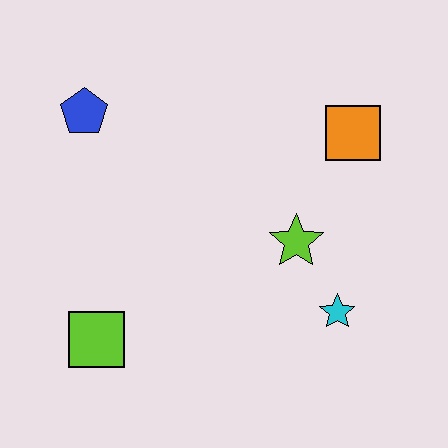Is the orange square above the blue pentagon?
No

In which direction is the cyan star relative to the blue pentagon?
The cyan star is to the right of the blue pentagon.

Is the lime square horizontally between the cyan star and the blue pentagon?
Yes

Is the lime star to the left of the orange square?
Yes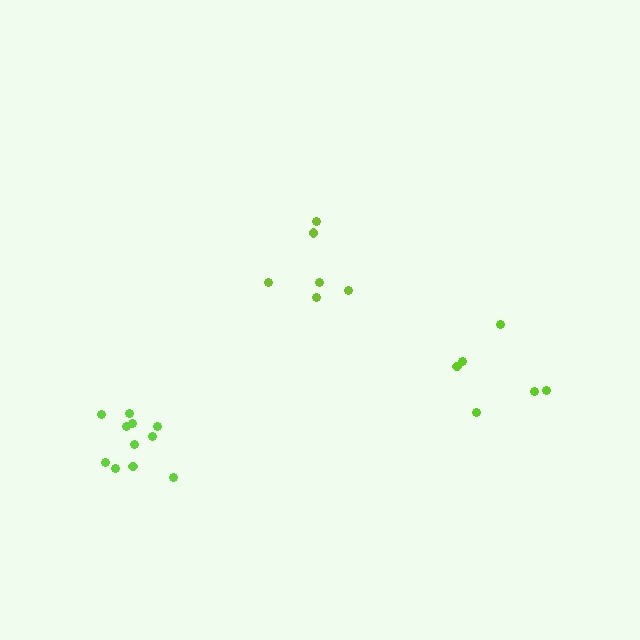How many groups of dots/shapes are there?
There are 3 groups.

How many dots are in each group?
Group 1: 6 dots, Group 2: 11 dots, Group 3: 6 dots (23 total).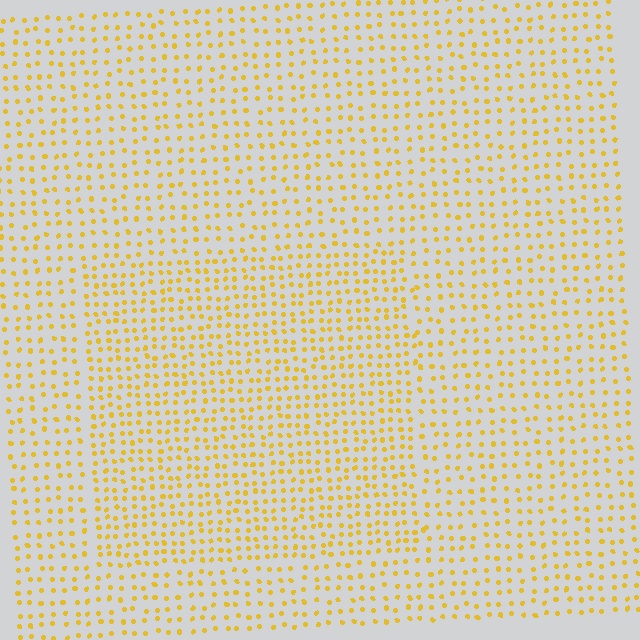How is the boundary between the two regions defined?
The boundary is defined by a change in element density (approximately 1.5x ratio). All elements are the same color, size, and shape.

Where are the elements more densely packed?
The elements are more densely packed inside the rectangle boundary.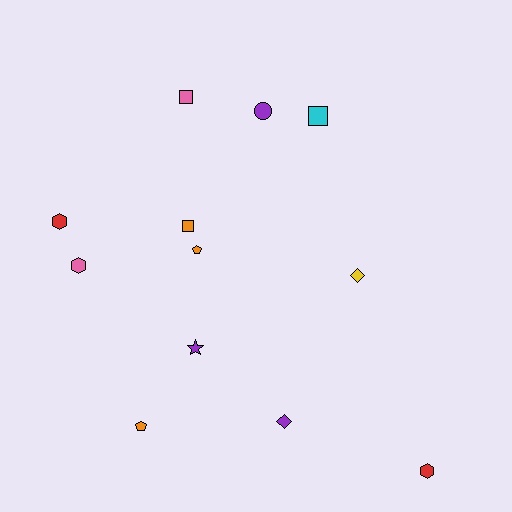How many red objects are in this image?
There are 2 red objects.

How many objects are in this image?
There are 12 objects.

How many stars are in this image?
There is 1 star.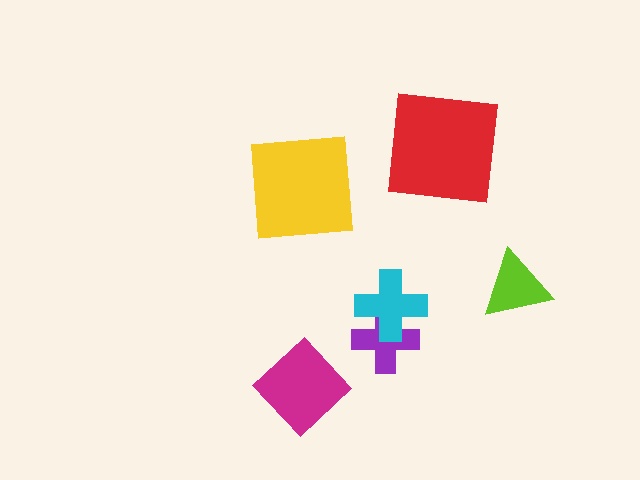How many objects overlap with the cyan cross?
1 object overlaps with the cyan cross.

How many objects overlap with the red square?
0 objects overlap with the red square.